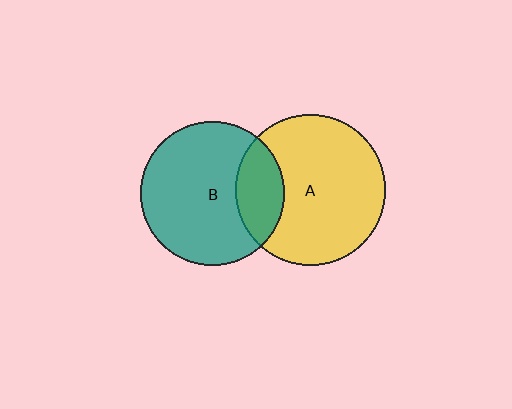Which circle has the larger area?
Circle A (yellow).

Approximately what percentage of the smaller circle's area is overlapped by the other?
Approximately 25%.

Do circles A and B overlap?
Yes.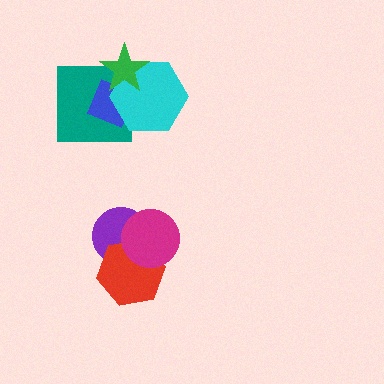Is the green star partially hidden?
No, no other shape covers it.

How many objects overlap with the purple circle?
2 objects overlap with the purple circle.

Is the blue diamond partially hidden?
Yes, it is partially covered by another shape.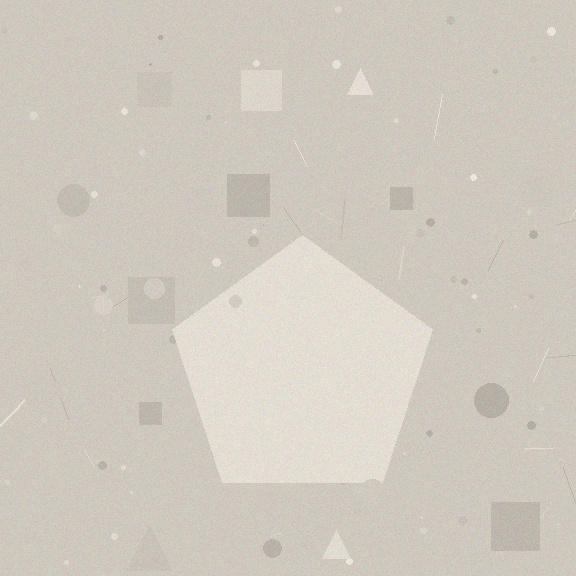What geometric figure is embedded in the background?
A pentagon is embedded in the background.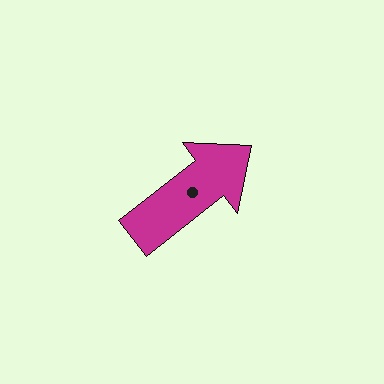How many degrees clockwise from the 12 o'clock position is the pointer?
Approximately 52 degrees.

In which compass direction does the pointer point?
Northeast.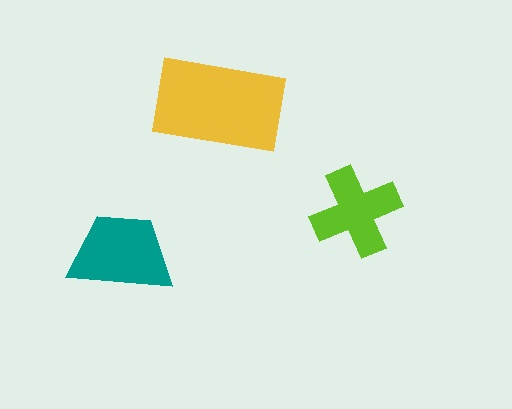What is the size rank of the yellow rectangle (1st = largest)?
1st.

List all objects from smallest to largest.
The lime cross, the teal trapezoid, the yellow rectangle.